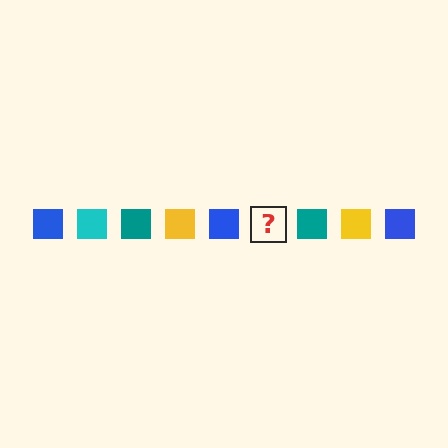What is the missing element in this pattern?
The missing element is a cyan square.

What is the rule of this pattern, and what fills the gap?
The rule is that the pattern cycles through blue, cyan, teal, yellow squares. The gap should be filled with a cyan square.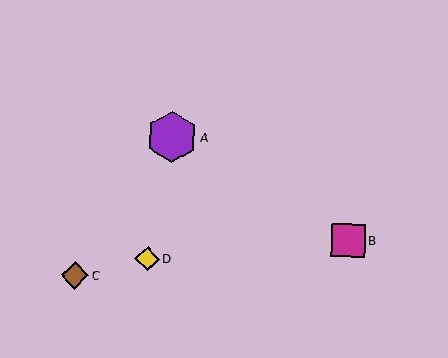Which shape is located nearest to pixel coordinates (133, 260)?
The yellow diamond (labeled D) at (147, 259) is nearest to that location.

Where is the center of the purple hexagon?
The center of the purple hexagon is at (172, 137).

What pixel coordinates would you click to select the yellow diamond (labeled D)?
Click at (147, 259) to select the yellow diamond D.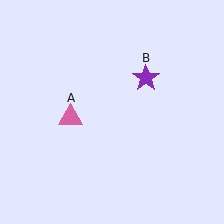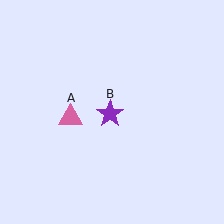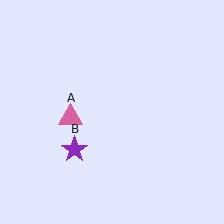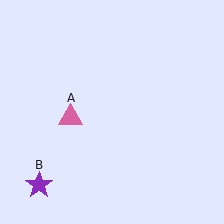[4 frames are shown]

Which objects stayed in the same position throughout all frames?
Pink triangle (object A) remained stationary.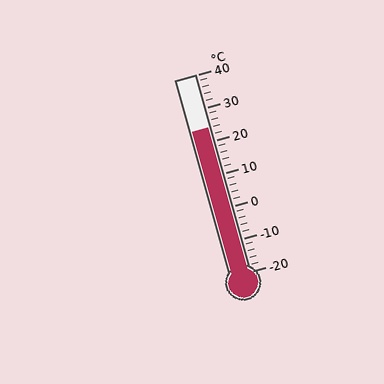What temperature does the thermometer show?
The thermometer shows approximately 24°C.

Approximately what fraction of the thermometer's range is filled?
The thermometer is filled to approximately 75% of its range.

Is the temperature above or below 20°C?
The temperature is above 20°C.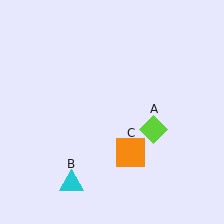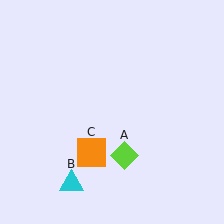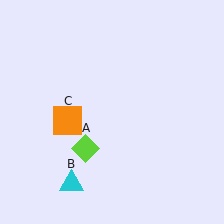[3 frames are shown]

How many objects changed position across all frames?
2 objects changed position: lime diamond (object A), orange square (object C).